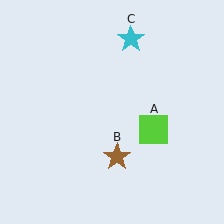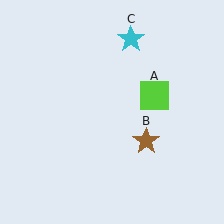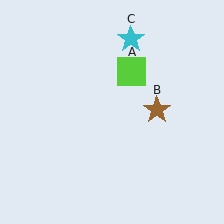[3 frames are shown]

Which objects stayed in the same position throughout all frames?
Cyan star (object C) remained stationary.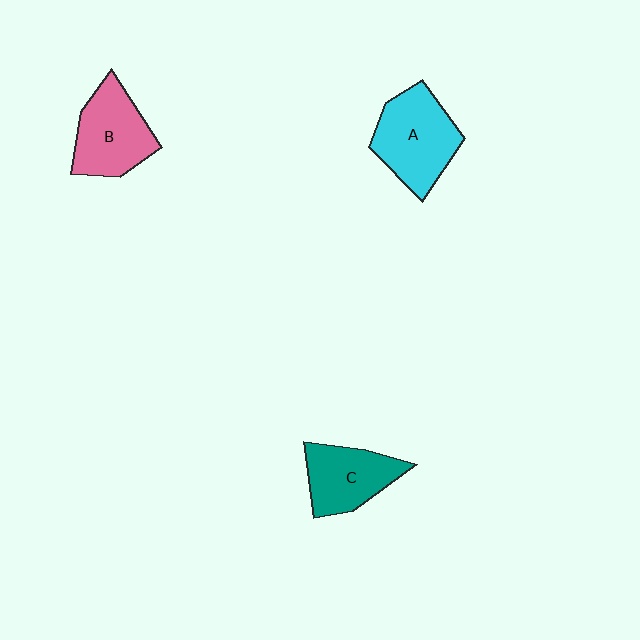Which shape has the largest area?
Shape A (cyan).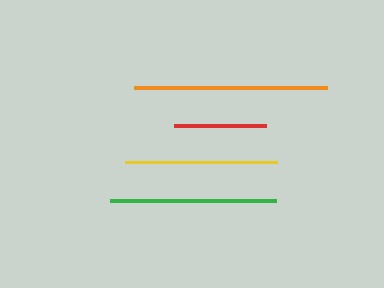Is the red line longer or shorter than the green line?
The green line is longer than the red line.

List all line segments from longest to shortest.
From longest to shortest: orange, green, yellow, red.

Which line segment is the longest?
The orange line is the longest at approximately 193 pixels.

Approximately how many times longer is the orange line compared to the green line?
The orange line is approximately 1.2 times the length of the green line.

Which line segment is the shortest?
The red line is the shortest at approximately 92 pixels.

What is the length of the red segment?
The red segment is approximately 92 pixels long.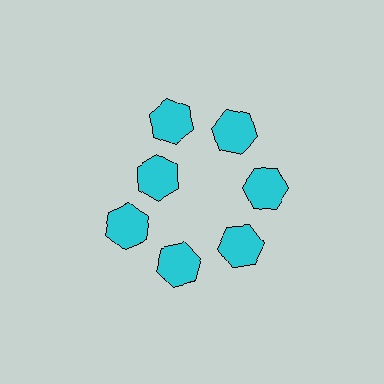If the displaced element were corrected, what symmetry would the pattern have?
It would have 7-fold rotational symmetry — the pattern would map onto itself every 51 degrees.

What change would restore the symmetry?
The symmetry would be restored by moving it outward, back onto the ring so that all 7 hexagons sit at equal angles and equal distance from the center.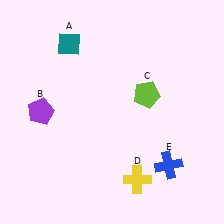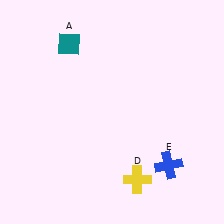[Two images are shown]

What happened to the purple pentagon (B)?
The purple pentagon (B) was removed in Image 2. It was in the top-left area of Image 1.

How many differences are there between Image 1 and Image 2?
There are 2 differences between the two images.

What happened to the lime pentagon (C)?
The lime pentagon (C) was removed in Image 2. It was in the top-right area of Image 1.